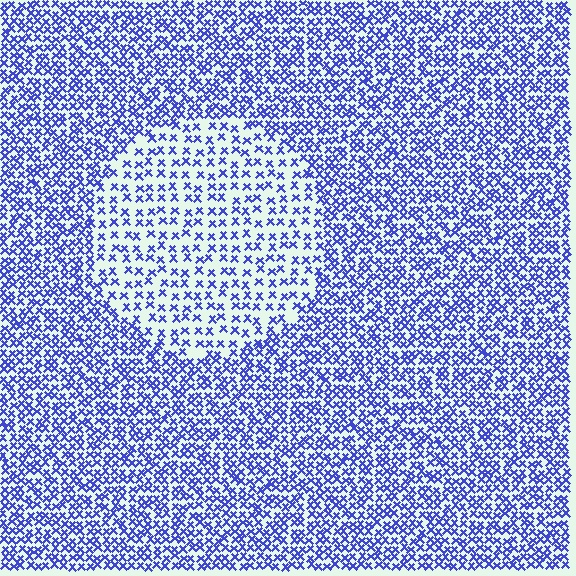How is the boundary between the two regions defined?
The boundary is defined by a change in element density (approximately 2.0x ratio). All elements are the same color, size, and shape.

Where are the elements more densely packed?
The elements are more densely packed outside the circle boundary.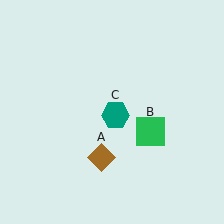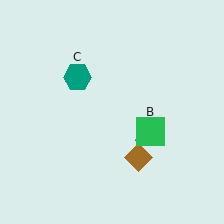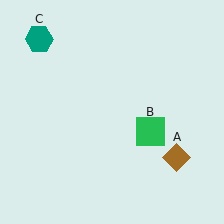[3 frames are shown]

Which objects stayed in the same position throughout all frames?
Green square (object B) remained stationary.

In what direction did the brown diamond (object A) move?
The brown diamond (object A) moved right.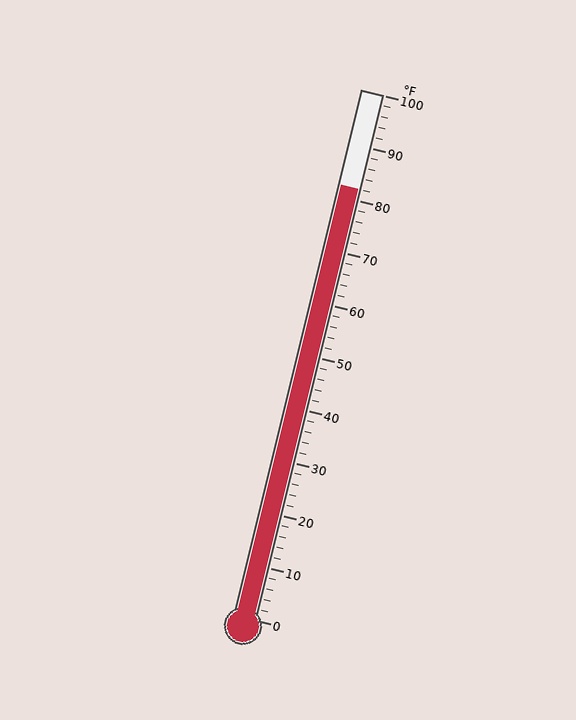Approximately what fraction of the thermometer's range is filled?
The thermometer is filled to approximately 80% of its range.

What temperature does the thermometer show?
The thermometer shows approximately 82°F.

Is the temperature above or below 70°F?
The temperature is above 70°F.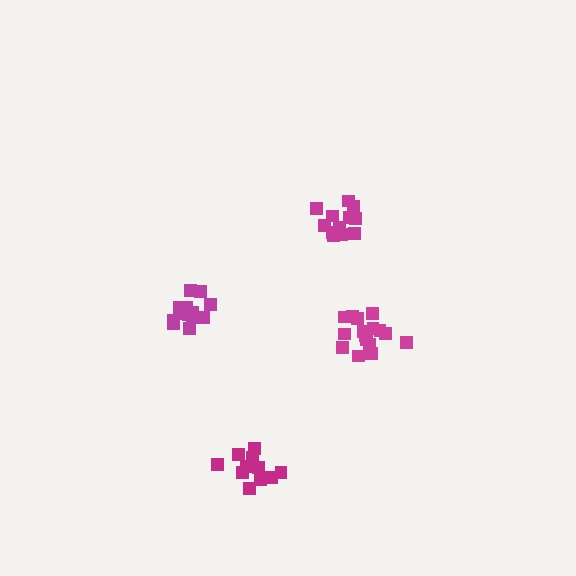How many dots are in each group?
Group 1: 16 dots, Group 2: 12 dots, Group 3: 13 dots, Group 4: 11 dots (52 total).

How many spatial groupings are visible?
There are 4 spatial groupings.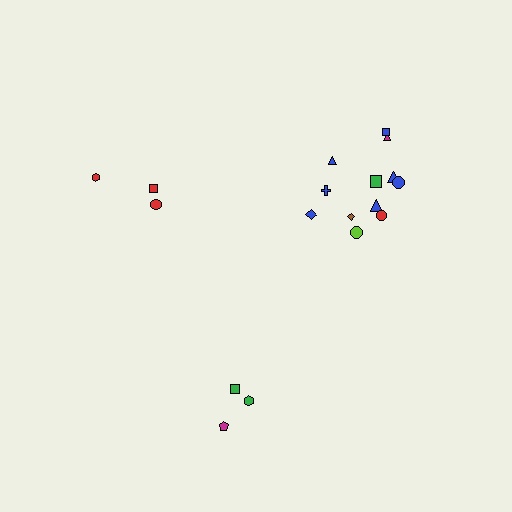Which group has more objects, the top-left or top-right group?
The top-right group.